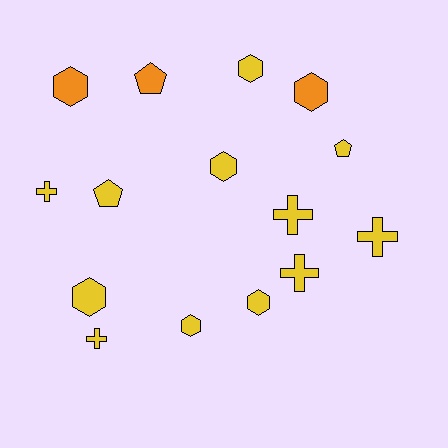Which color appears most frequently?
Yellow, with 12 objects.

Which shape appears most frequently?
Hexagon, with 7 objects.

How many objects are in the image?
There are 15 objects.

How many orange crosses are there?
There are no orange crosses.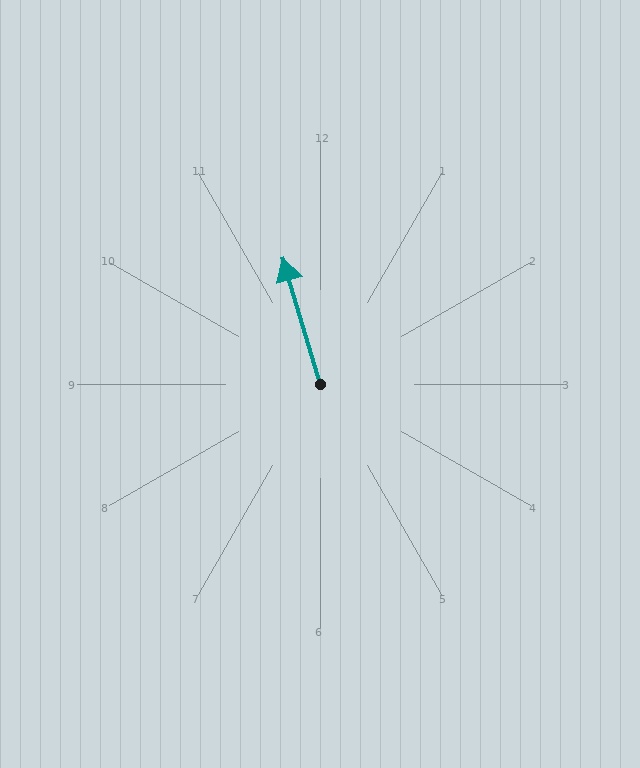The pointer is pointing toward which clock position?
Roughly 11 o'clock.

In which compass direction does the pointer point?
North.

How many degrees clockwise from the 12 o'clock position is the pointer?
Approximately 344 degrees.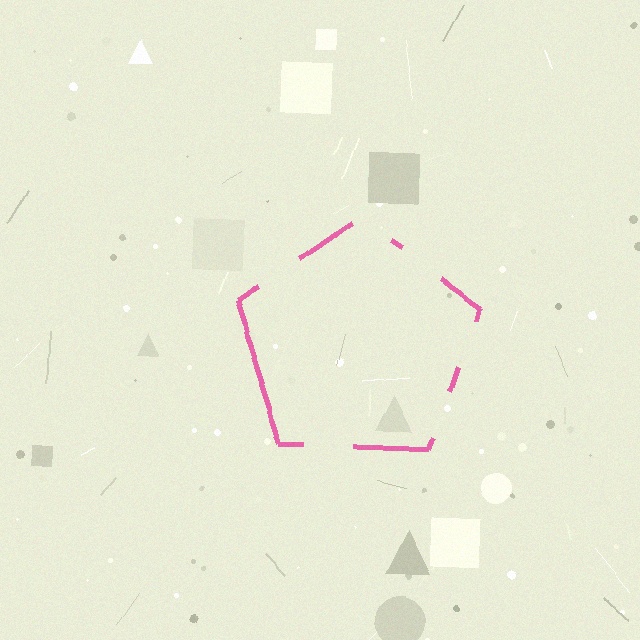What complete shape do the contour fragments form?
The contour fragments form a pentagon.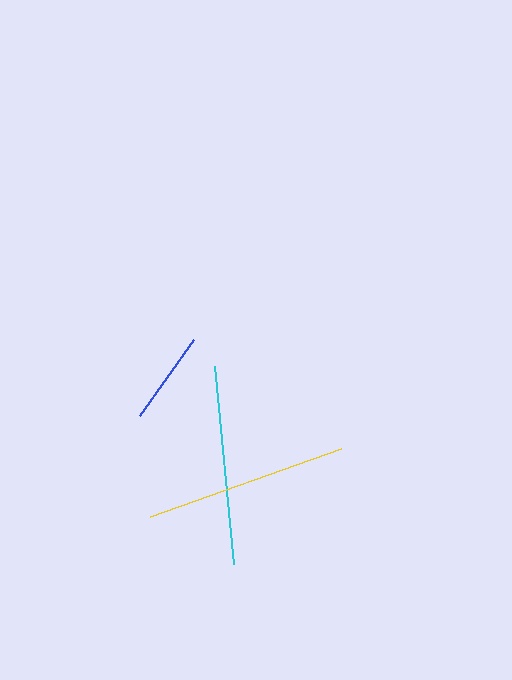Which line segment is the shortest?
The blue line is the shortest at approximately 94 pixels.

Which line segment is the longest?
The yellow line is the longest at approximately 202 pixels.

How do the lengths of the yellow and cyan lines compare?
The yellow and cyan lines are approximately the same length.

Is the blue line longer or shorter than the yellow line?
The yellow line is longer than the blue line.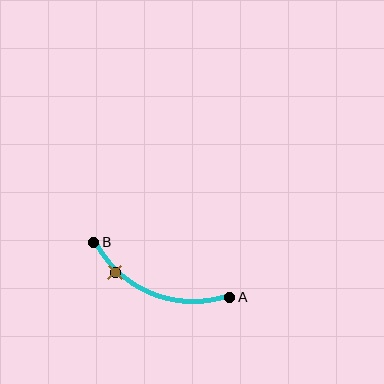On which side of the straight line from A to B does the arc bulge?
The arc bulges below the straight line connecting A and B.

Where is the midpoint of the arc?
The arc midpoint is the point on the curve farthest from the straight line joining A and B. It sits below that line.